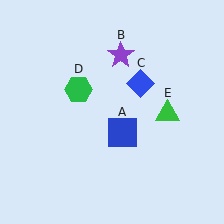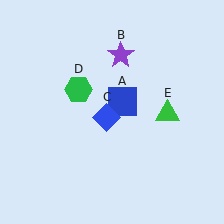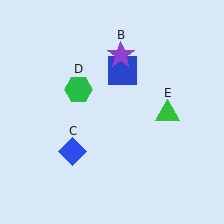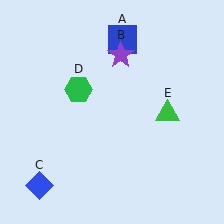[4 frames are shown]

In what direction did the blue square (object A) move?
The blue square (object A) moved up.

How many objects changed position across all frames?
2 objects changed position: blue square (object A), blue diamond (object C).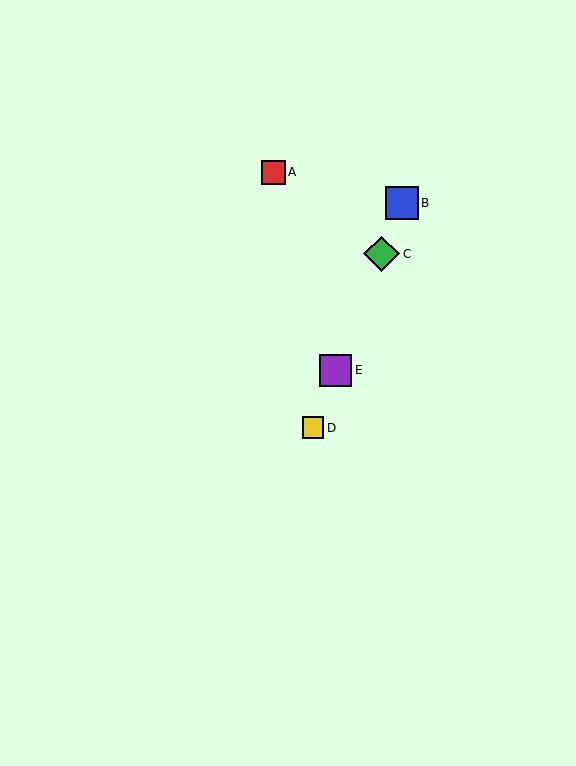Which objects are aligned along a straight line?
Objects B, C, D, E are aligned along a straight line.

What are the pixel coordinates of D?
Object D is at (313, 428).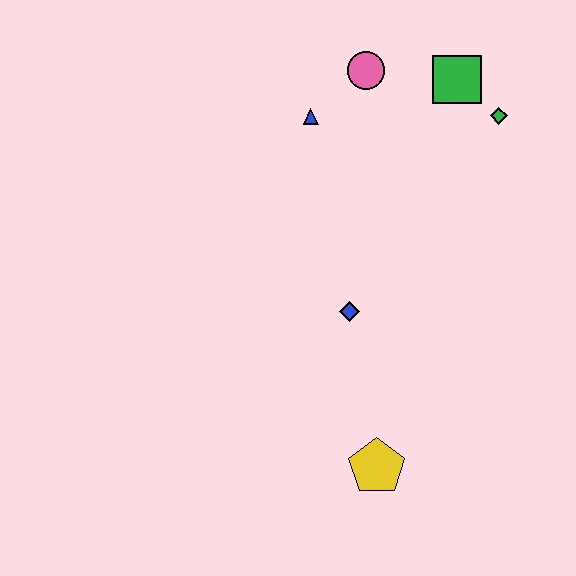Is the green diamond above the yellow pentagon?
Yes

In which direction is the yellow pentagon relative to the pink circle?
The yellow pentagon is below the pink circle.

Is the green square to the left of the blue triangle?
No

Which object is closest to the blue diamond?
The yellow pentagon is closest to the blue diamond.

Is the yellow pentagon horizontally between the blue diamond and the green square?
Yes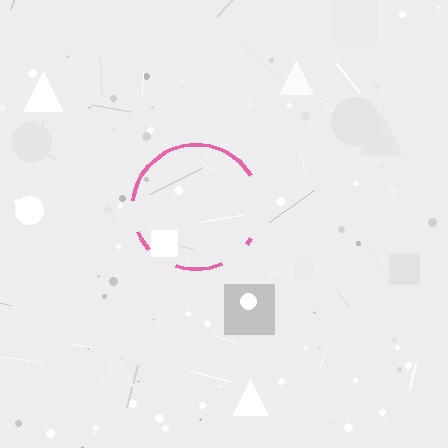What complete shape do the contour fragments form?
The contour fragments form a circle.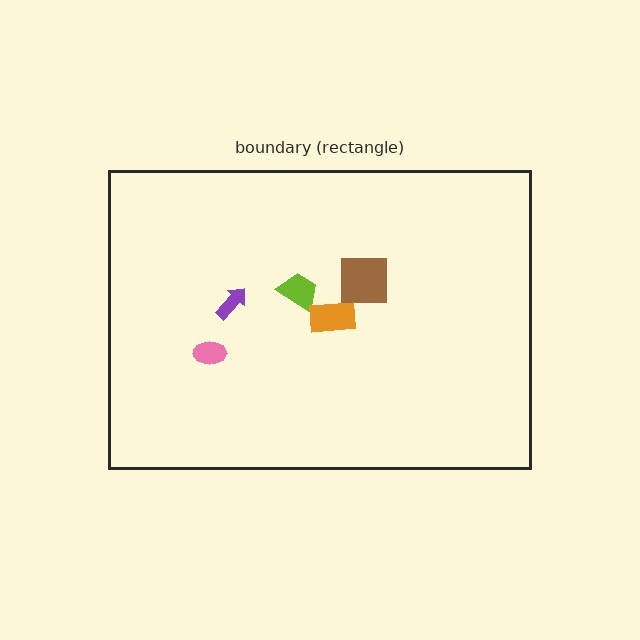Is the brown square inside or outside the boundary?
Inside.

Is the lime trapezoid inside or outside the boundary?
Inside.